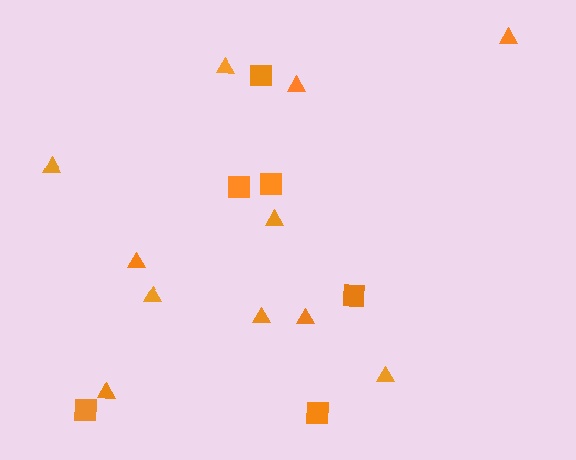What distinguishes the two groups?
There are 2 groups: one group of squares (6) and one group of triangles (11).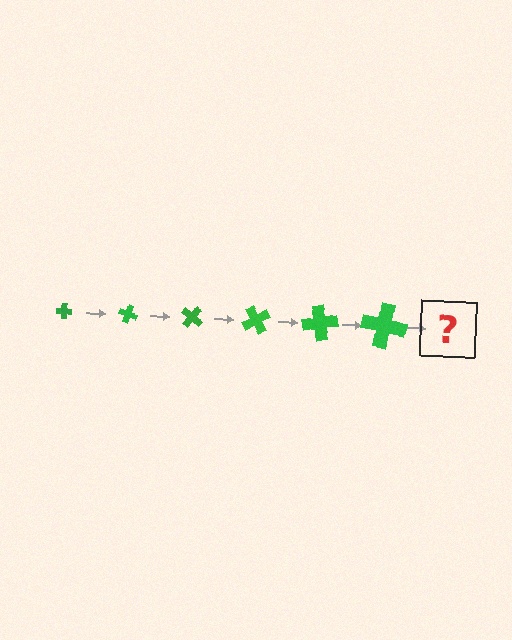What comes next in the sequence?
The next element should be a cross, larger than the previous one and rotated 120 degrees from the start.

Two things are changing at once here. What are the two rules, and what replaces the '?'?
The two rules are that the cross grows larger each step and it rotates 20 degrees each step. The '?' should be a cross, larger than the previous one and rotated 120 degrees from the start.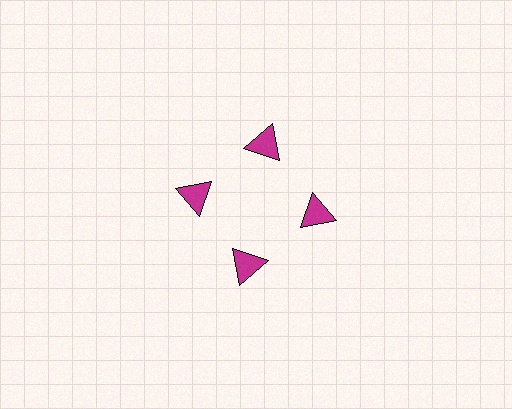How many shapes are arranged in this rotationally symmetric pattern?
There are 4 shapes, arranged in 4 groups of 1.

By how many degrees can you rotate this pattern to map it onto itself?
The pattern maps onto itself every 90 degrees of rotation.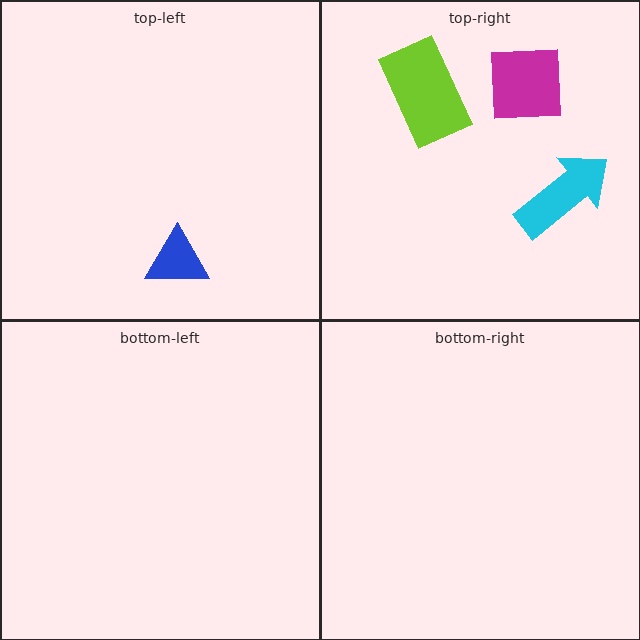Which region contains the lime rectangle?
The top-right region.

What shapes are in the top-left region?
The blue triangle.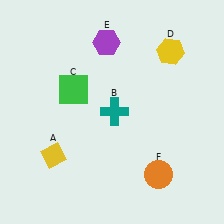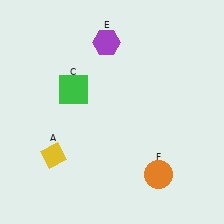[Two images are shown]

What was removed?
The yellow hexagon (D), the teal cross (B) were removed in Image 2.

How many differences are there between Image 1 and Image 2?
There are 2 differences between the two images.